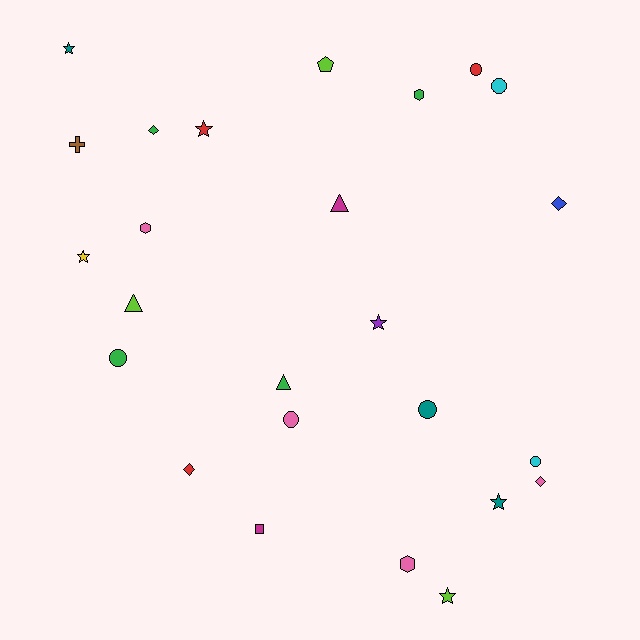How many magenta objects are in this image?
There are 2 magenta objects.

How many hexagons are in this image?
There are 3 hexagons.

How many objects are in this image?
There are 25 objects.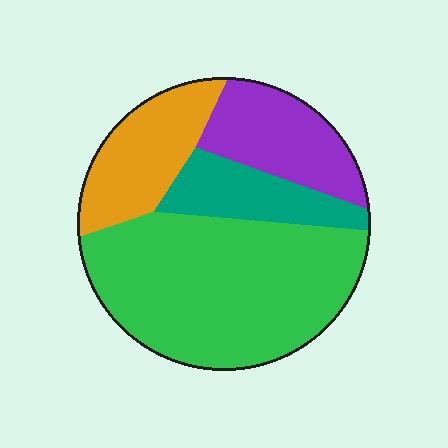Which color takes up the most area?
Green, at roughly 50%.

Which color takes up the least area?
Teal, at roughly 15%.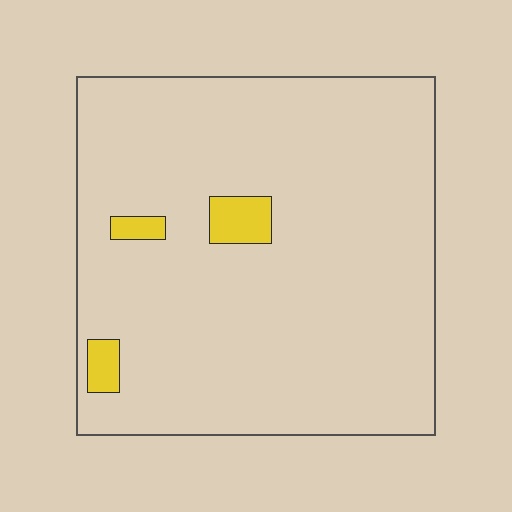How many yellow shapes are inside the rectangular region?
3.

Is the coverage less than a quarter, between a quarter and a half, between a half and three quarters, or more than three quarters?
Less than a quarter.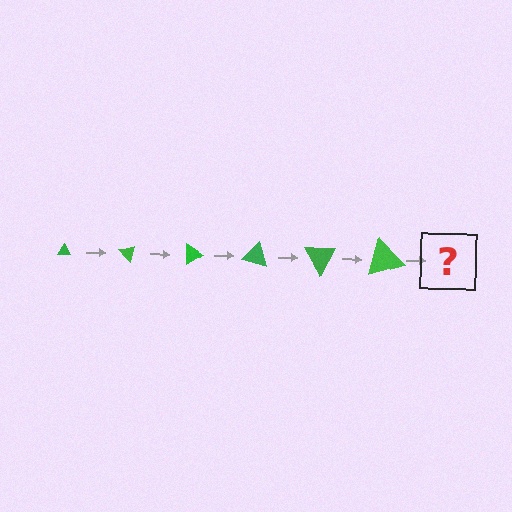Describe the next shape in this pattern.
It should be a triangle, larger than the previous one and rotated 270 degrees from the start.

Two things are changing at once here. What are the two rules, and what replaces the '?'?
The two rules are that the triangle grows larger each step and it rotates 45 degrees each step. The '?' should be a triangle, larger than the previous one and rotated 270 degrees from the start.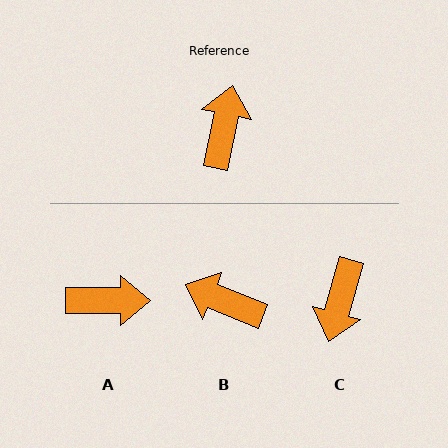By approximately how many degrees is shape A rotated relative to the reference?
Approximately 78 degrees clockwise.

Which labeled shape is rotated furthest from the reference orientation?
C, about 176 degrees away.